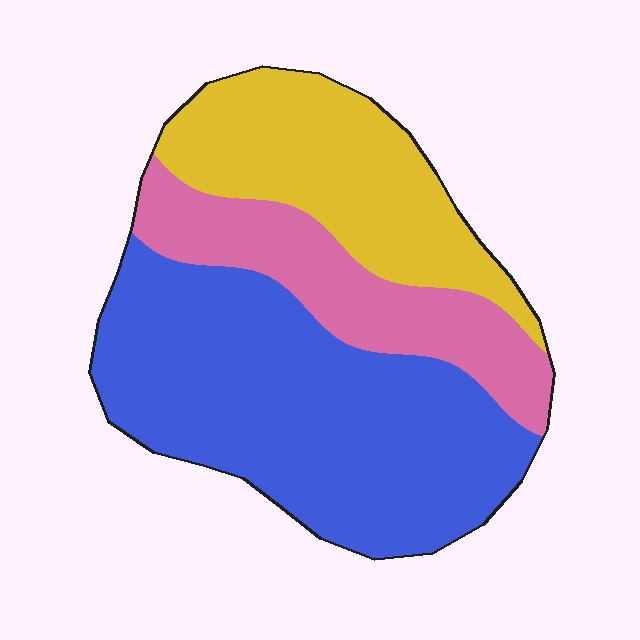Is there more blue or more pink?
Blue.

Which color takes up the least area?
Pink, at roughly 20%.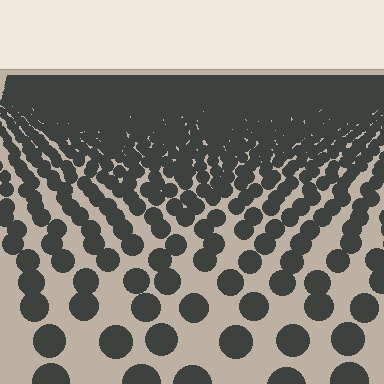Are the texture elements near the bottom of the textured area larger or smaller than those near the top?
Larger. Near the bottom, elements are closer to the viewer and appear at a bigger on-screen size.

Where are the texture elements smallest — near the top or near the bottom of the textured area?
Near the top.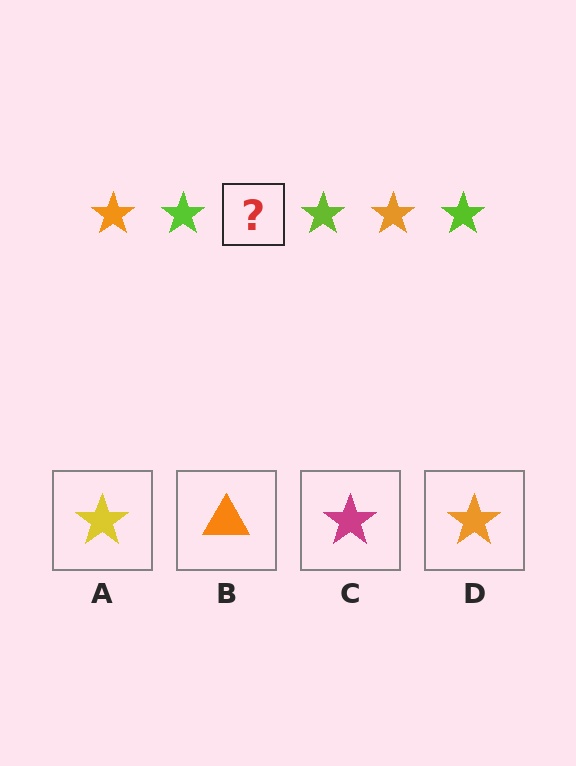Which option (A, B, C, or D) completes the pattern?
D.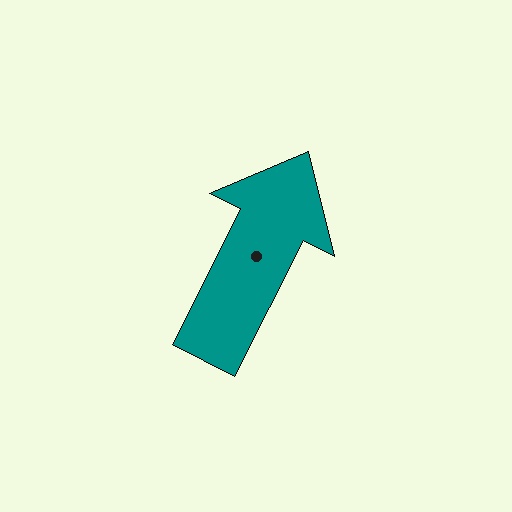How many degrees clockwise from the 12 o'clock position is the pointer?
Approximately 27 degrees.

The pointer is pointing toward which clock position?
Roughly 1 o'clock.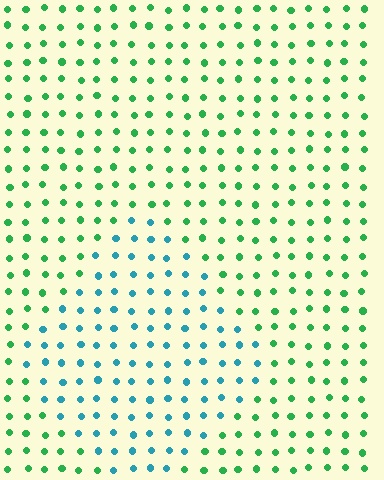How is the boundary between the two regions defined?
The boundary is defined purely by a slight shift in hue (about 53 degrees). Spacing, size, and orientation are identical on both sides.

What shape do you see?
I see a diamond.